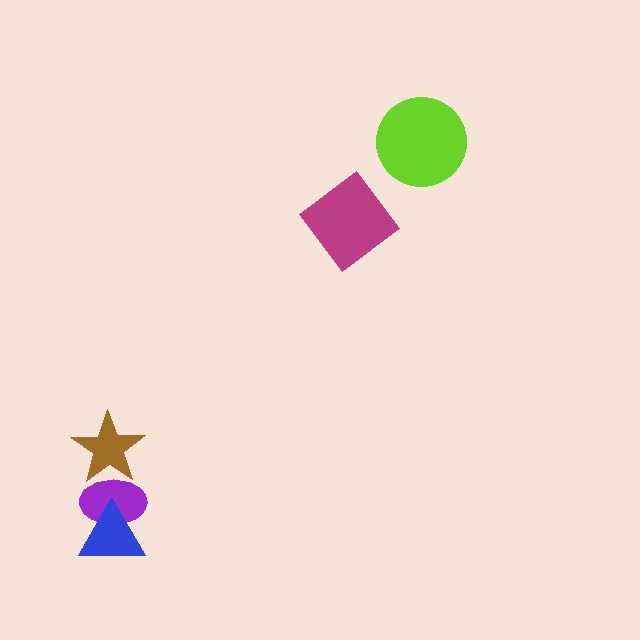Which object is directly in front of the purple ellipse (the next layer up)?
The blue triangle is directly in front of the purple ellipse.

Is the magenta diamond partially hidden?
No, no other shape covers it.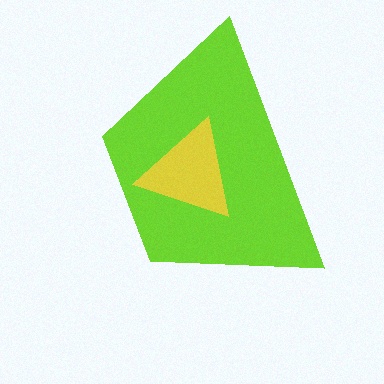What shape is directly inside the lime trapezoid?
The yellow triangle.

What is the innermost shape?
The yellow triangle.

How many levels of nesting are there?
2.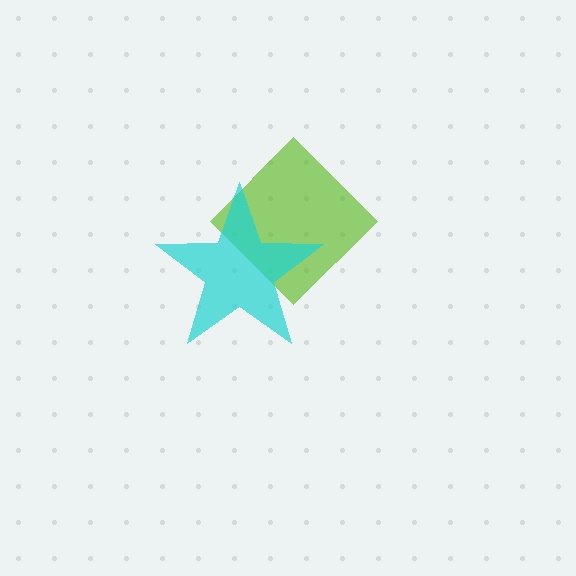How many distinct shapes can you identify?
There are 2 distinct shapes: a lime diamond, a cyan star.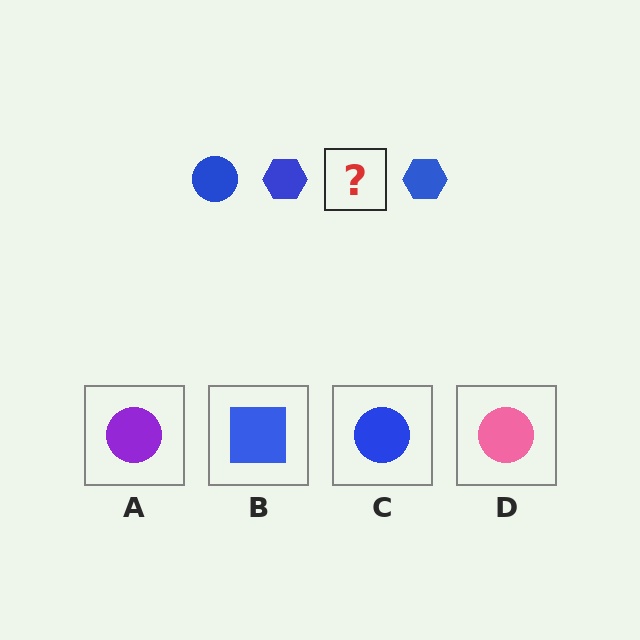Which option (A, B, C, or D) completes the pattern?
C.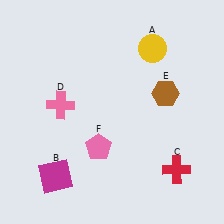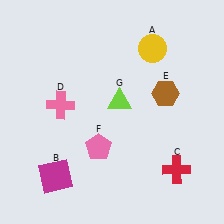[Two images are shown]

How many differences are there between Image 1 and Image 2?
There is 1 difference between the two images.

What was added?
A lime triangle (G) was added in Image 2.